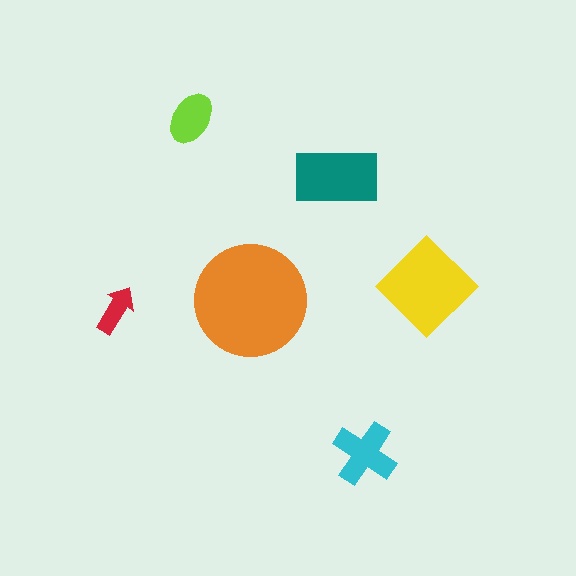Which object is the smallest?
The red arrow.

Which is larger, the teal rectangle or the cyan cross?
The teal rectangle.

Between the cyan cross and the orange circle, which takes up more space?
The orange circle.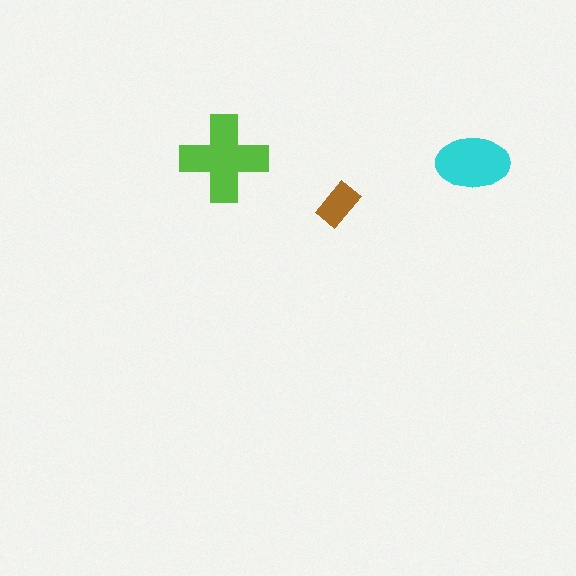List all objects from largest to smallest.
The lime cross, the cyan ellipse, the brown rectangle.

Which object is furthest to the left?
The lime cross is leftmost.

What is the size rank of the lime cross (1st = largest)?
1st.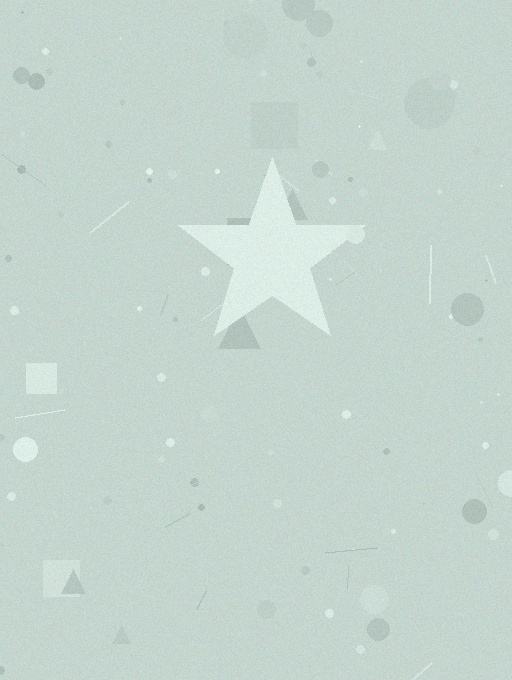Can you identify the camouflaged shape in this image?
The camouflaged shape is a star.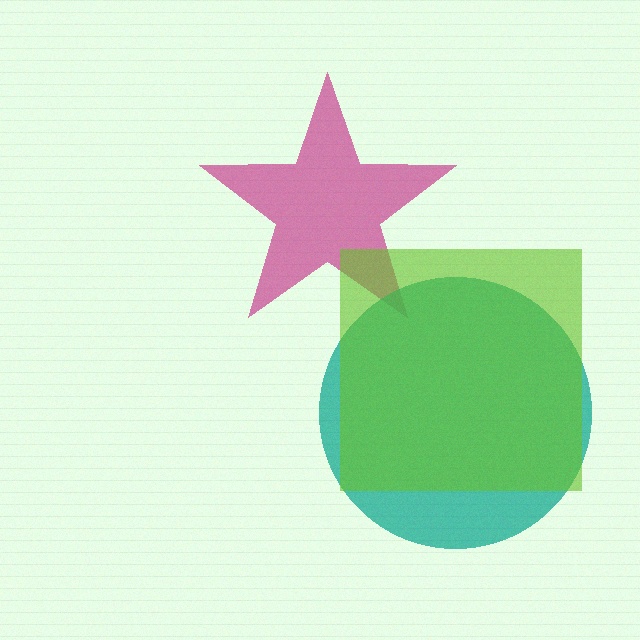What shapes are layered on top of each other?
The layered shapes are: a magenta star, a teal circle, a lime square.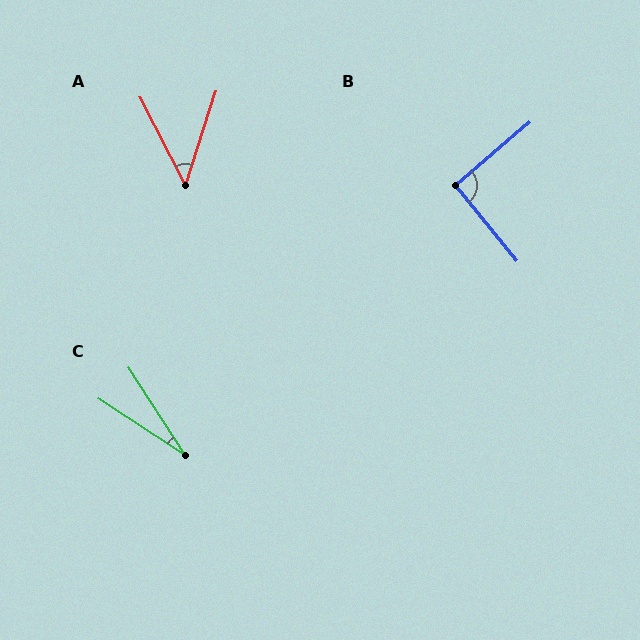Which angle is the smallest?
C, at approximately 24 degrees.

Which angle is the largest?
B, at approximately 91 degrees.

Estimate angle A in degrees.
Approximately 45 degrees.